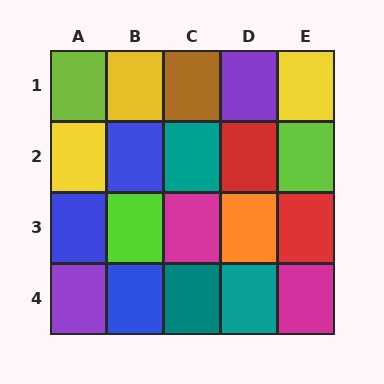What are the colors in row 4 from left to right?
Purple, blue, teal, teal, magenta.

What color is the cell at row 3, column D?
Orange.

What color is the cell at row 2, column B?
Blue.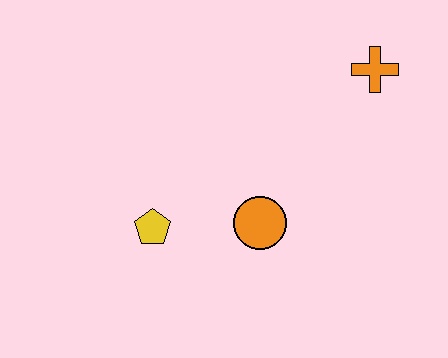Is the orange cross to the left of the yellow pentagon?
No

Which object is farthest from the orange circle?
The orange cross is farthest from the orange circle.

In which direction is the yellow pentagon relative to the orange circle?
The yellow pentagon is to the left of the orange circle.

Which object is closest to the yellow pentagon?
The orange circle is closest to the yellow pentagon.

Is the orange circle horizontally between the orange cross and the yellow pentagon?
Yes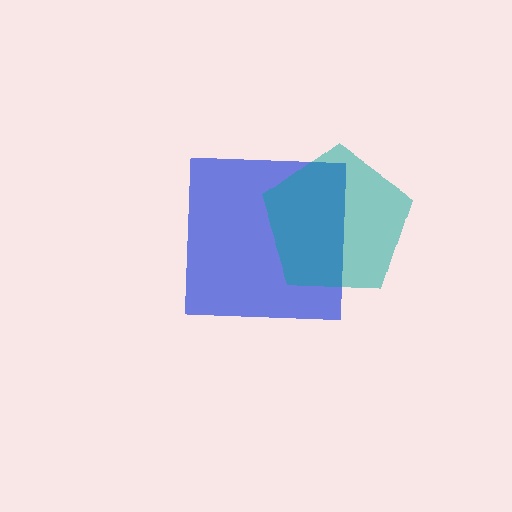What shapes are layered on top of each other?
The layered shapes are: a blue square, a teal pentagon.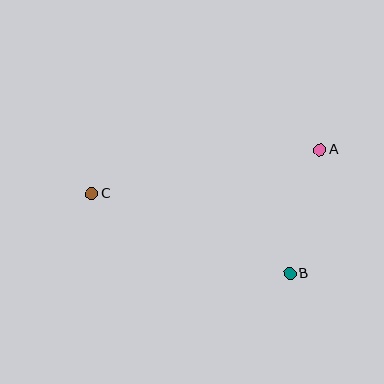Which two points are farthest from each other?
Points A and C are farthest from each other.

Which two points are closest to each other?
Points A and B are closest to each other.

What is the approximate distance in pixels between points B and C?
The distance between B and C is approximately 214 pixels.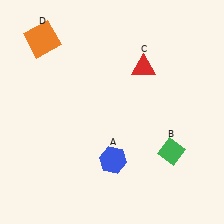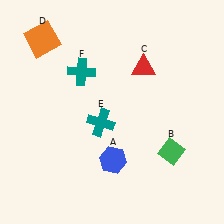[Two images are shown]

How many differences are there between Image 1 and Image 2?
There are 2 differences between the two images.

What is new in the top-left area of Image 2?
A teal cross (F) was added in the top-left area of Image 2.